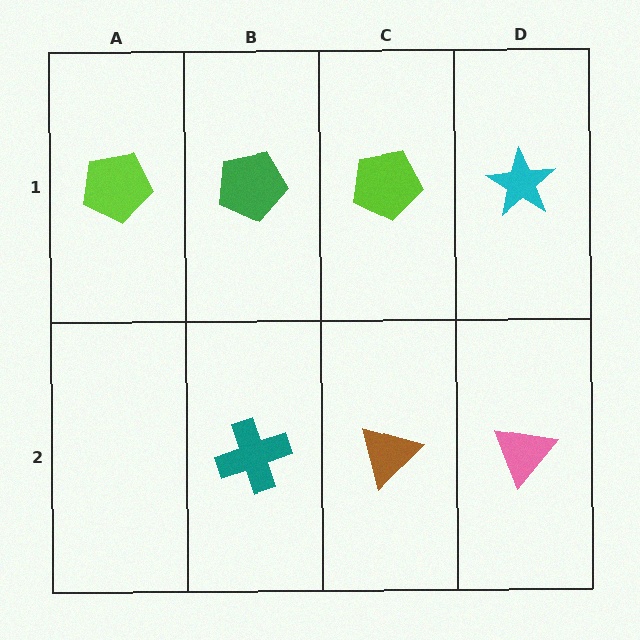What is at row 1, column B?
A green pentagon.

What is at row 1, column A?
A lime pentagon.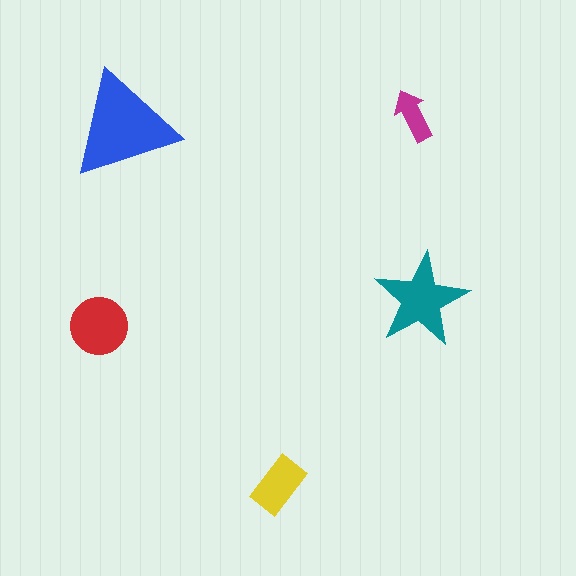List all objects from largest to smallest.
The blue triangle, the teal star, the red circle, the yellow rectangle, the magenta arrow.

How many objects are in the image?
There are 5 objects in the image.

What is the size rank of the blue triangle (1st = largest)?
1st.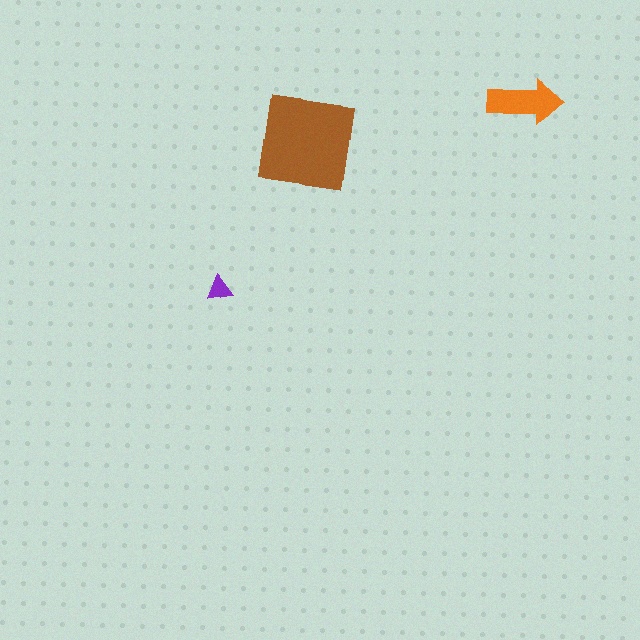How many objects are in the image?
There are 3 objects in the image.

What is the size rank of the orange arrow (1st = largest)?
2nd.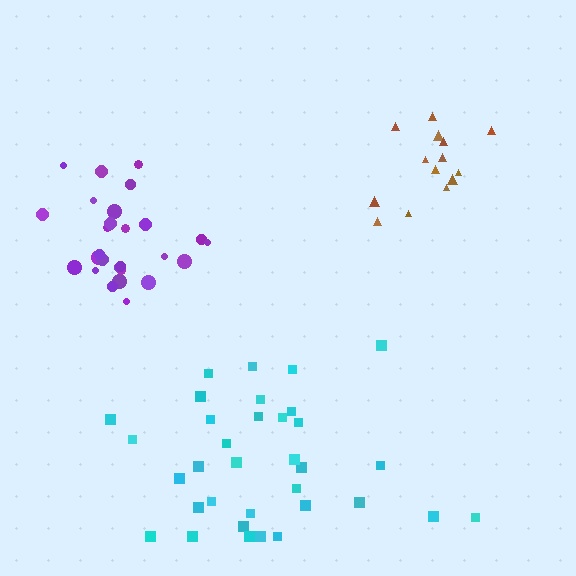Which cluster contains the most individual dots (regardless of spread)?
Cyan (34).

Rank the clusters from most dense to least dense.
purple, brown, cyan.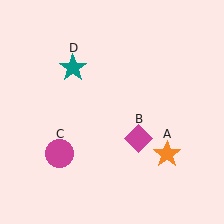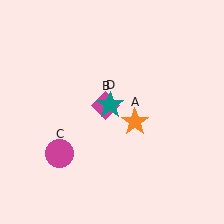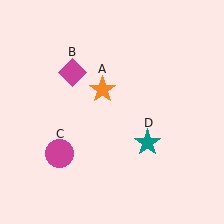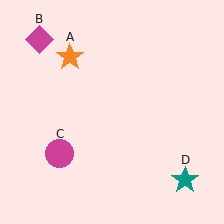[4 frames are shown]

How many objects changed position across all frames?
3 objects changed position: orange star (object A), magenta diamond (object B), teal star (object D).